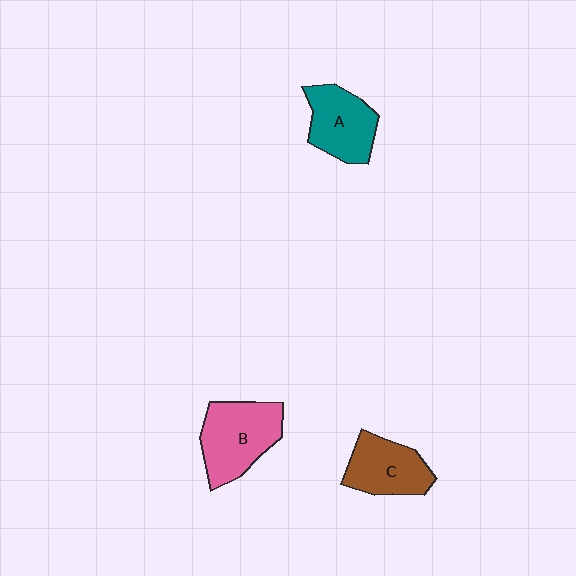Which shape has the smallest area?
Shape C (brown).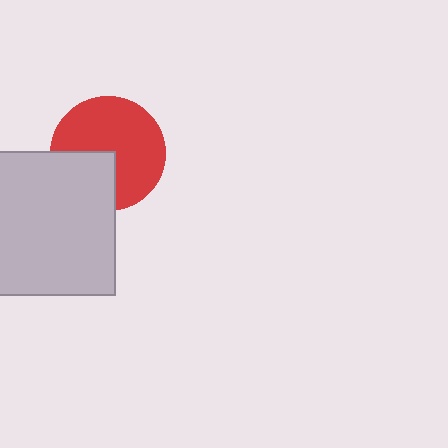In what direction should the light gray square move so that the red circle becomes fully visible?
The light gray square should move toward the lower-left. That is the shortest direction to clear the overlap and leave the red circle fully visible.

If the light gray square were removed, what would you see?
You would see the complete red circle.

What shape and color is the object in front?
The object in front is a light gray square.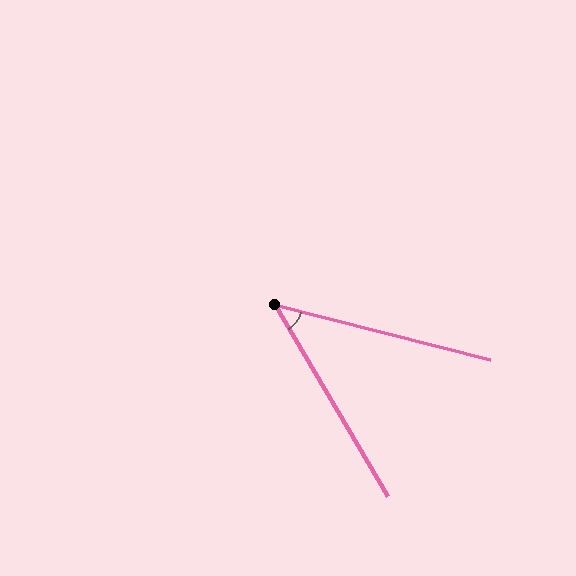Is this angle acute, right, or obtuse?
It is acute.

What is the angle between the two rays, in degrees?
Approximately 45 degrees.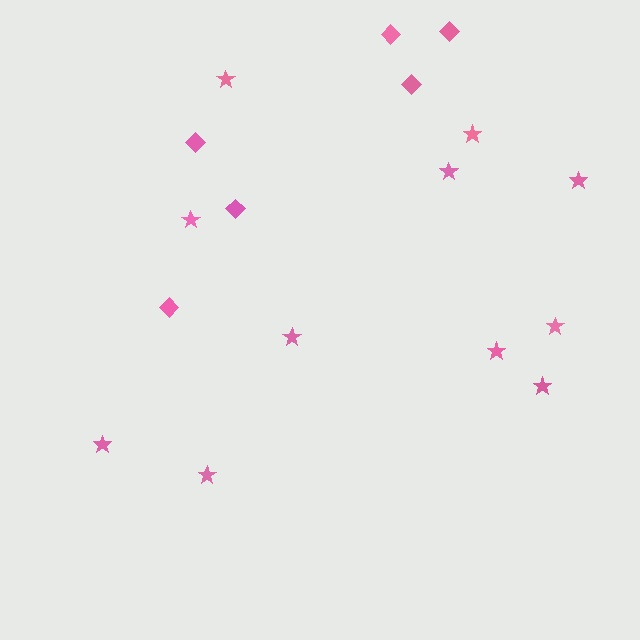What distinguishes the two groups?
There are 2 groups: one group of diamonds (6) and one group of stars (11).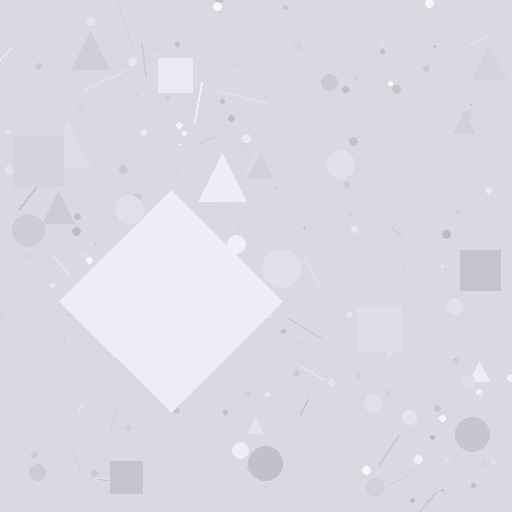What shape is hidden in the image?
A diamond is hidden in the image.